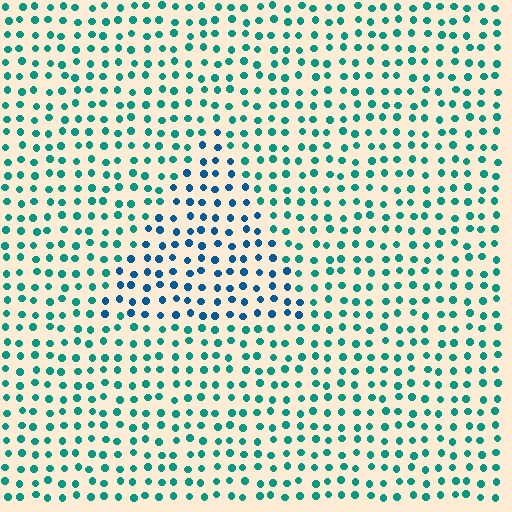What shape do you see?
I see a triangle.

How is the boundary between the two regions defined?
The boundary is defined purely by a slight shift in hue (about 33 degrees). Spacing, size, and orientation are identical on both sides.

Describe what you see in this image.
The image is filled with small teal elements in a uniform arrangement. A triangle-shaped region is visible where the elements are tinted to a slightly different hue, forming a subtle color boundary.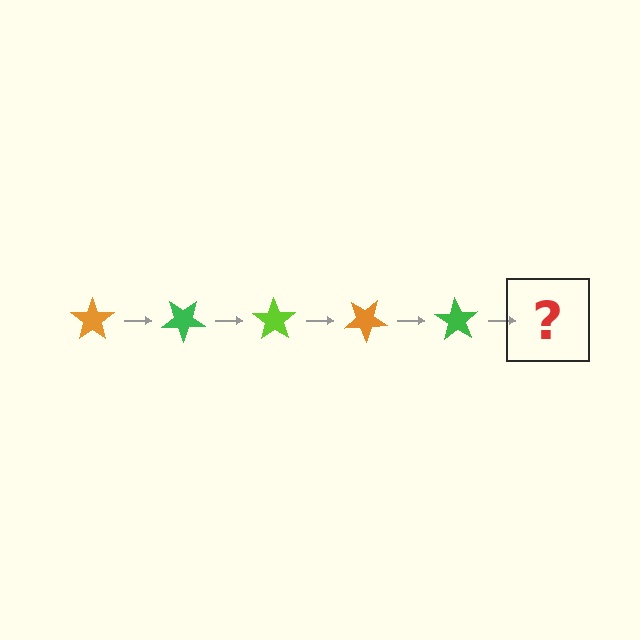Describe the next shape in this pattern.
It should be a lime star, rotated 175 degrees from the start.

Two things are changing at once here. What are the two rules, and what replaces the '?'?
The two rules are that it rotates 35 degrees each step and the color cycles through orange, green, and lime. The '?' should be a lime star, rotated 175 degrees from the start.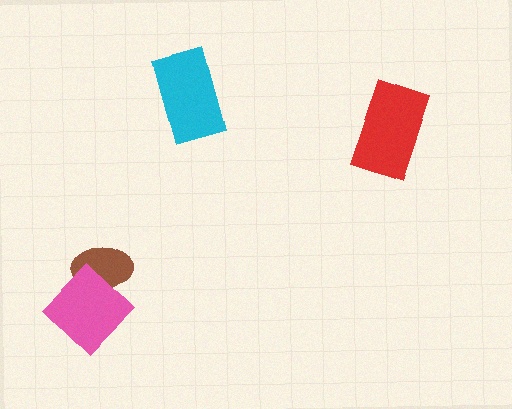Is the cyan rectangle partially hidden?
No, no other shape covers it.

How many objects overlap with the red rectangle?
0 objects overlap with the red rectangle.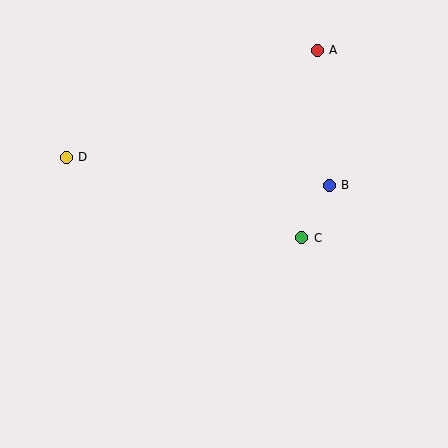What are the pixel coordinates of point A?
Point A is at (317, 50).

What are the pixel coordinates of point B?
Point B is at (329, 185).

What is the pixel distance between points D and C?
The distance between D and C is 249 pixels.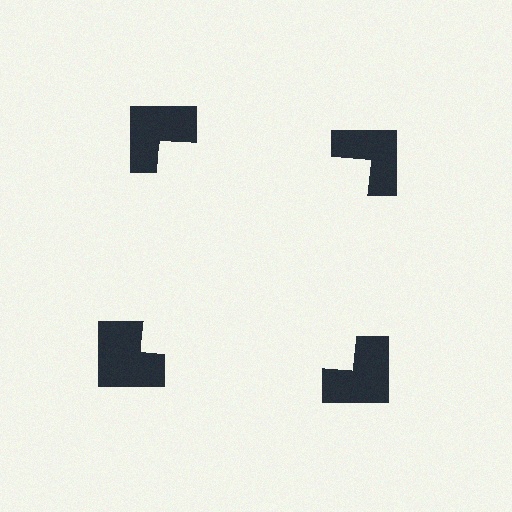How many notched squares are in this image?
There are 4 — one at each vertex of the illusory square.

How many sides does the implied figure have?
4 sides.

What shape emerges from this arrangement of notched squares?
An illusory square — its edges are inferred from the aligned wedge cuts in the notched squares, not physically drawn.